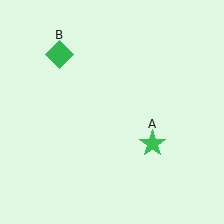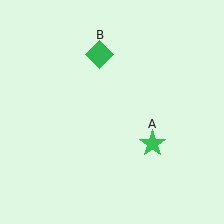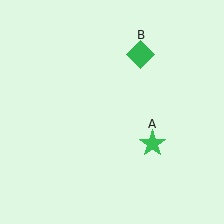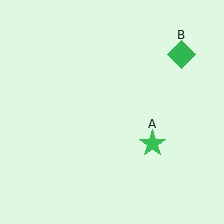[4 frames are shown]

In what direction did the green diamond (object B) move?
The green diamond (object B) moved right.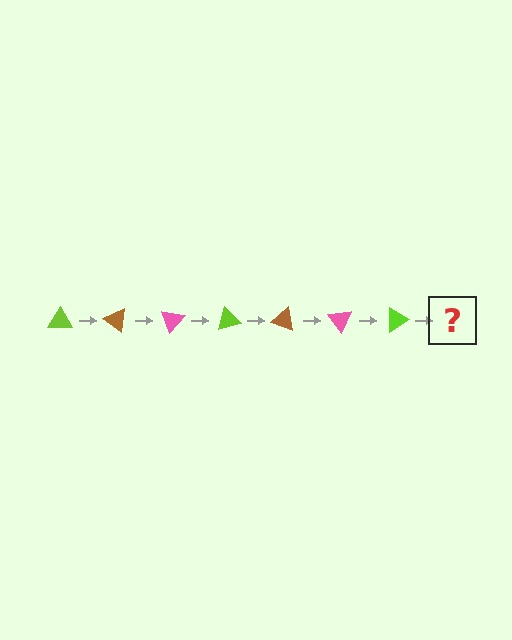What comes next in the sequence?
The next element should be a brown triangle, rotated 245 degrees from the start.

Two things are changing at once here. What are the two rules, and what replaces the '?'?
The two rules are that it rotates 35 degrees each step and the color cycles through lime, brown, and pink. The '?' should be a brown triangle, rotated 245 degrees from the start.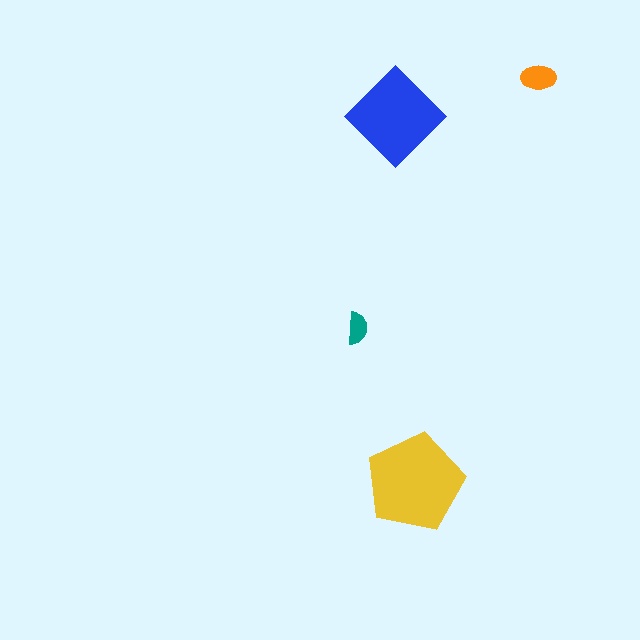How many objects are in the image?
There are 4 objects in the image.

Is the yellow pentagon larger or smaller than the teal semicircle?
Larger.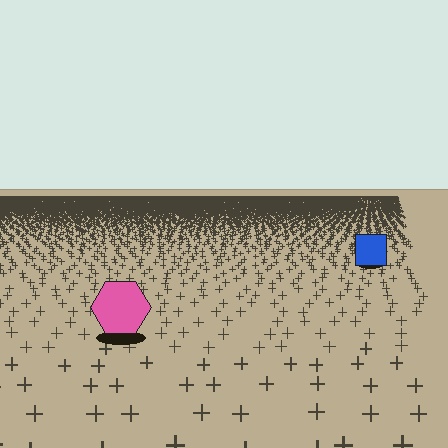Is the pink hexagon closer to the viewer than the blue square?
Yes. The pink hexagon is closer — you can tell from the texture gradient: the ground texture is coarser near it.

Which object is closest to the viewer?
The pink hexagon is closest. The texture marks near it are larger and more spread out.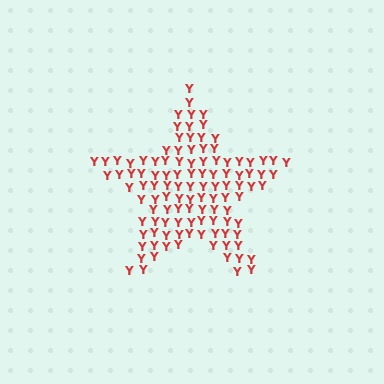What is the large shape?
The large shape is a star.